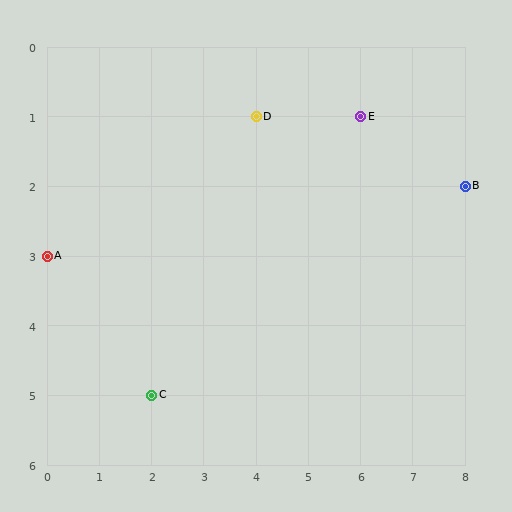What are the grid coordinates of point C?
Point C is at grid coordinates (2, 5).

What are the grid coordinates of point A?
Point A is at grid coordinates (0, 3).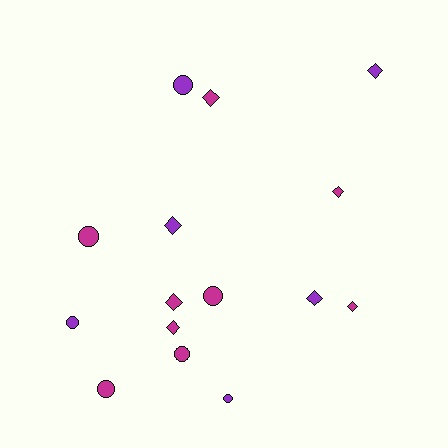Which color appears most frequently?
Magenta, with 9 objects.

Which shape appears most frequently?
Diamond, with 8 objects.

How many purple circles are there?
There are 3 purple circles.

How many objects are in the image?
There are 15 objects.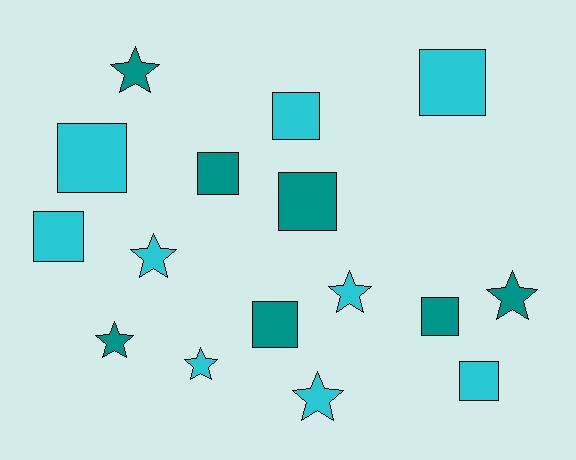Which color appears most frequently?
Cyan, with 9 objects.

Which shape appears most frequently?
Square, with 9 objects.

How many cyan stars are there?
There are 4 cyan stars.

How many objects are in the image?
There are 16 objects.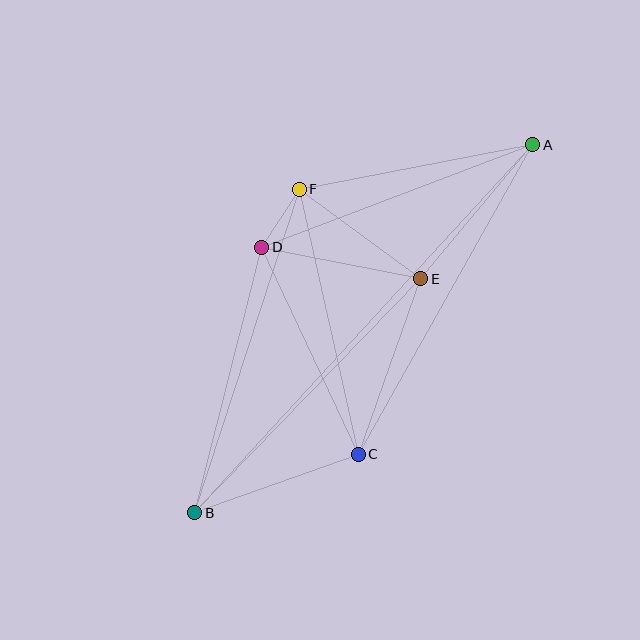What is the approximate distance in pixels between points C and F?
The distance between C and F is approximately 272 pixels.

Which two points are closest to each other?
Points D and F are closest to each other.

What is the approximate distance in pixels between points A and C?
The distance between A and C is approximately 355 pixels.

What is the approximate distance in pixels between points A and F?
The distance between A and F is approximately 238 pixels.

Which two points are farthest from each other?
Points A and B are farthest from each other.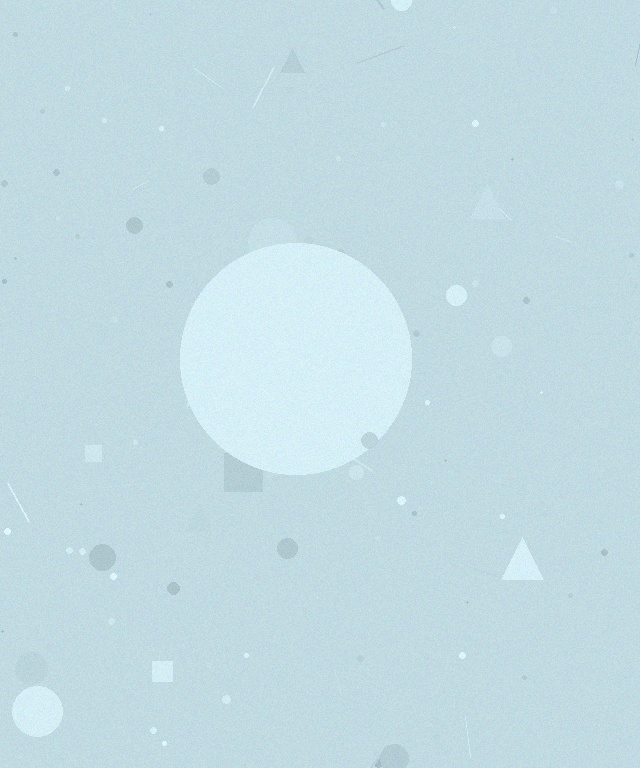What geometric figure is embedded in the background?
A circle is embedded in the background.